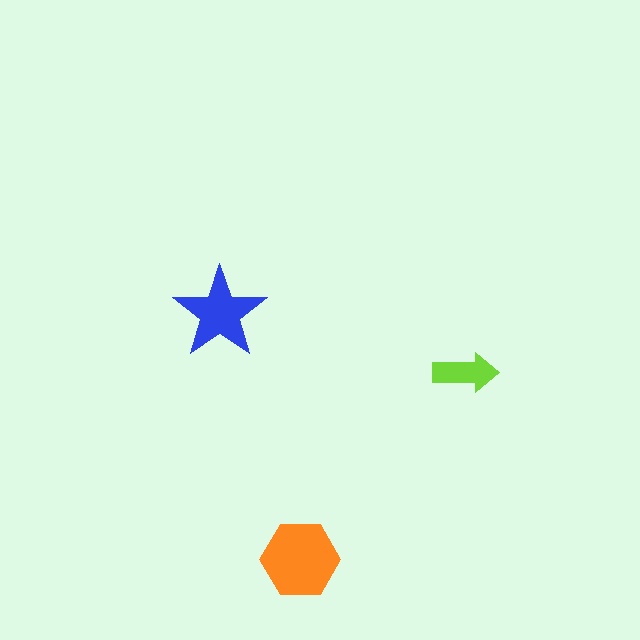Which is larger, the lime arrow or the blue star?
The blue star.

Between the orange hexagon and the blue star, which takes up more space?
The orange hexagon.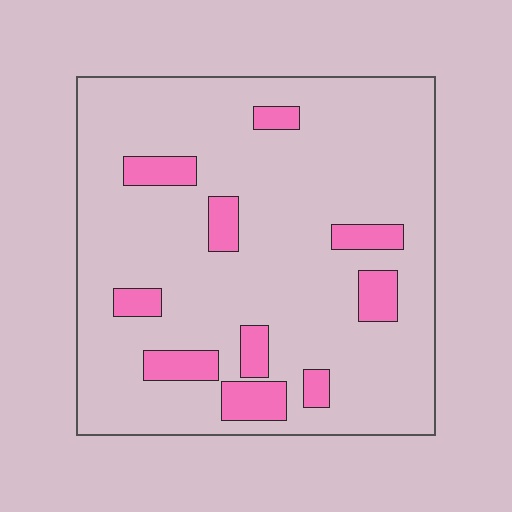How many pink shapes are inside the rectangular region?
10.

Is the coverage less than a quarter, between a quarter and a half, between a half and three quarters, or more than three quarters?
Less than a quarter.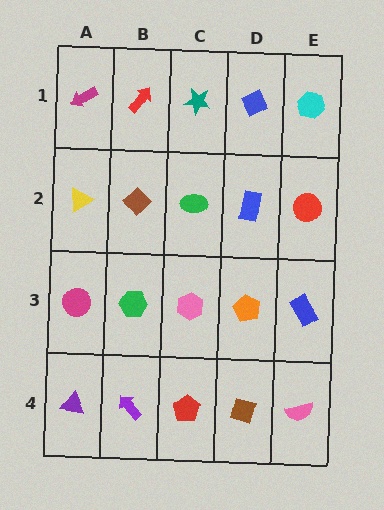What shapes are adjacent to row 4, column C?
A pink hexagon (row 3, column C), a purple arrow (row 4, column B), a brown diamond (row 4, column D).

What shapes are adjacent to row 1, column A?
A yellow triangle (row 2, column A), a red arrow (row 1, column B).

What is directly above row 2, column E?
A cyan hexagon.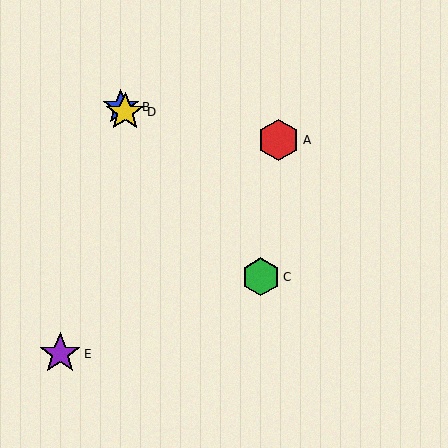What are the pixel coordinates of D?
Object D is at (125, 112).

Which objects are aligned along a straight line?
Objects B, C, D are aligned along a straight line.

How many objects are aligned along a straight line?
3 objects (B, C, D) are aligned along a straight line.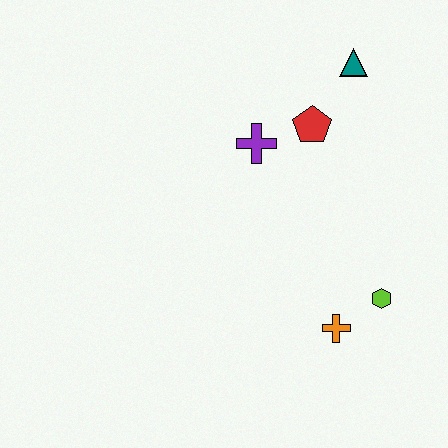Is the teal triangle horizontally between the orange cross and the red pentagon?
No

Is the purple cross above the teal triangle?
No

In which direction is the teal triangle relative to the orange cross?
The teal triangle is above the orange cross.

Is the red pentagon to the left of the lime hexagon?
Yes